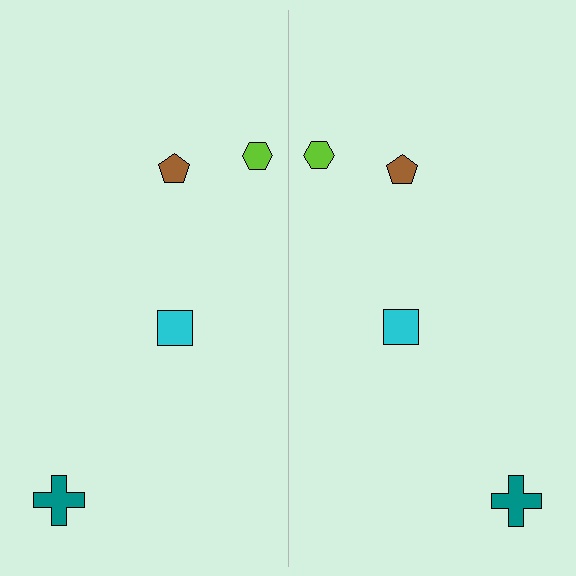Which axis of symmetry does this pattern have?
The pattern has a vertical axis of symmetry running through the center of the image.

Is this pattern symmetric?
Yes, this pattern has bilateral (reflection) symmetry.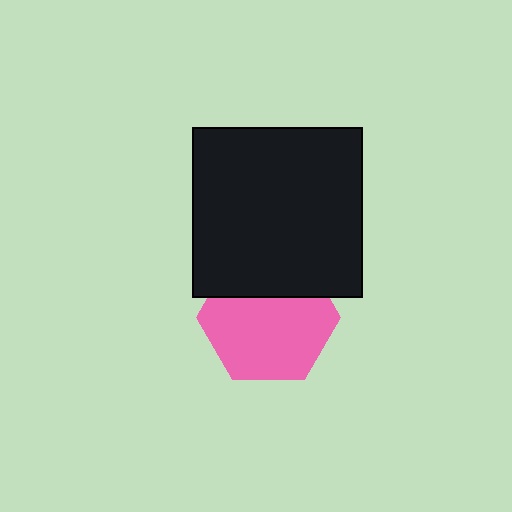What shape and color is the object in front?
The object in front is a black square.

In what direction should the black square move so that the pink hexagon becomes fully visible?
The black square should move up. That is the shortest direction to clear the overlap and leave the pink hexagon fully visible.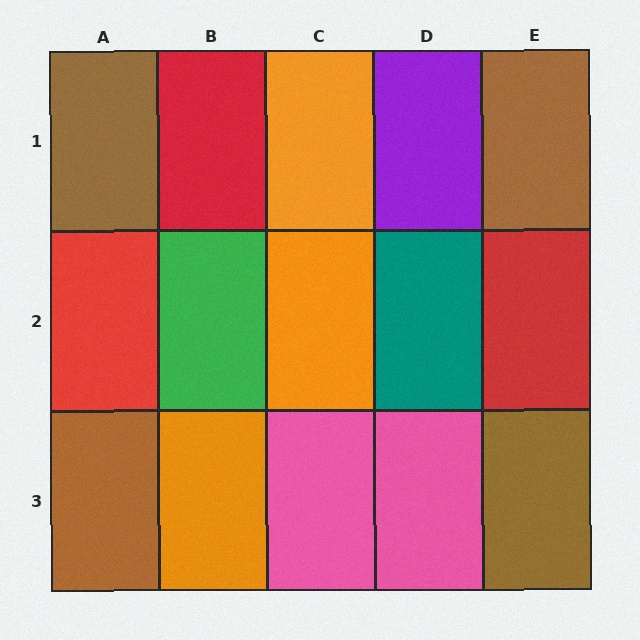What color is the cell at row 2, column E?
Red.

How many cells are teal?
1 cell is teal.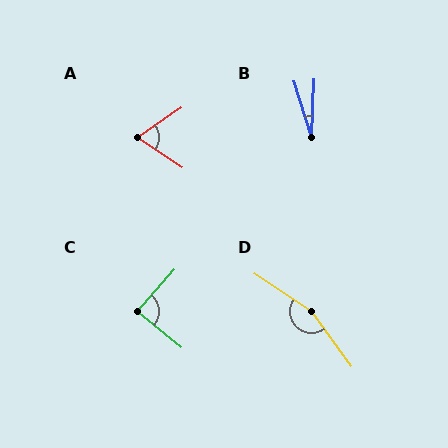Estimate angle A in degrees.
Approximately 68 degrees.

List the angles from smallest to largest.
B (20°), A (68°), C (88°), D (159°).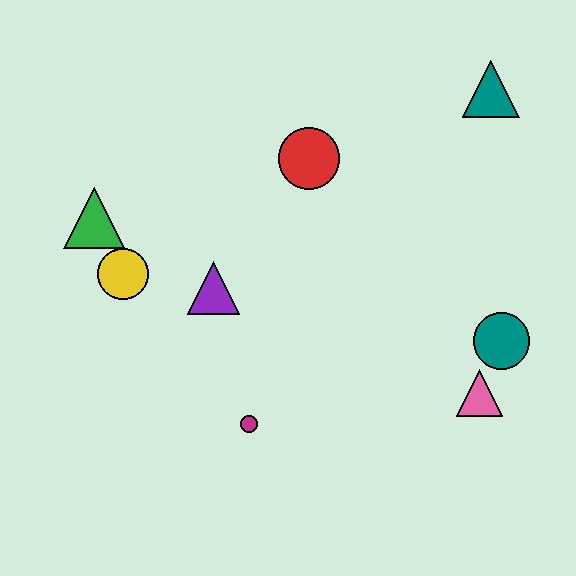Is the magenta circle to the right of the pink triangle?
No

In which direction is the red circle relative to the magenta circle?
The red circle is above the magenta circle.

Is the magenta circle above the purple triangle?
No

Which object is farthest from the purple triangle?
The teal triangle is farthest from the purple triangle.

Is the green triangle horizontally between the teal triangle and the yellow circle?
No